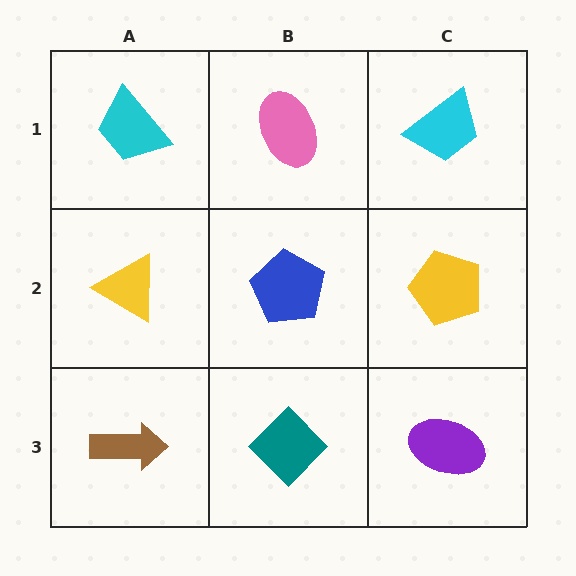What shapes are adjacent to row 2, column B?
A pink ellipse (row 1, column B), a teal diamond (row 3, column B), a yellow triangle (row 2, column A), a yellow pentagon (row 2, column C).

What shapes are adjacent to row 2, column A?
A cyan trapezoid (row 1, column A), a brown arrow (row 3, column A), a blue pentagon (row 2, column B).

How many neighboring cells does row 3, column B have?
3.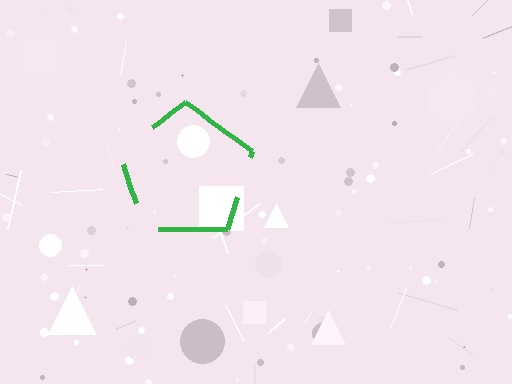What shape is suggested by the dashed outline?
The dashed outline suggests a pentagon.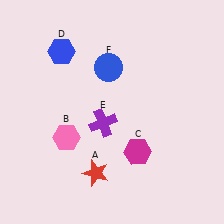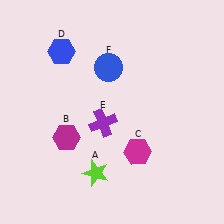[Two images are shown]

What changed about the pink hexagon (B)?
In Image 1, B is pink. In Image 2, it changed to magenta.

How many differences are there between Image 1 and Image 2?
There are 2 differences between the two images.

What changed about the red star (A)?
In Image 1, A is red. In Image 2, it changed to lime.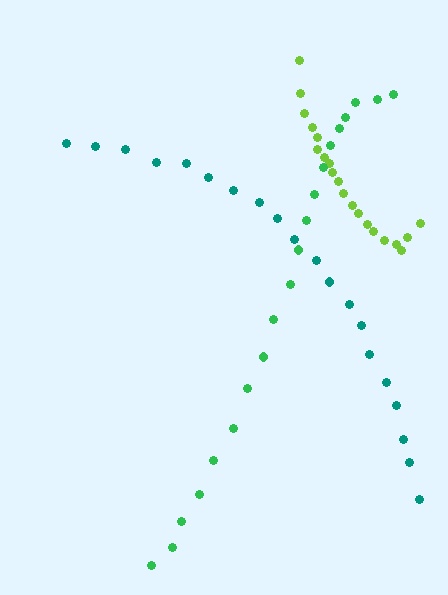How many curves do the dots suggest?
There are 3 distinct paths.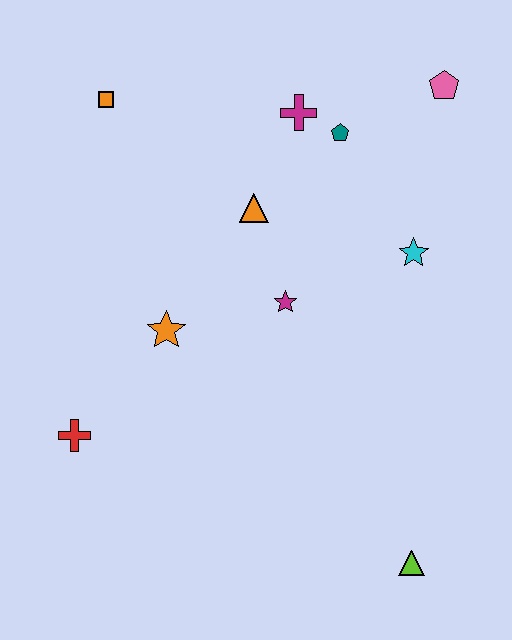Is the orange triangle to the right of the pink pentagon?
No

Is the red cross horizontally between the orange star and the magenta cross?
No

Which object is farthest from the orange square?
The lime triangle is farthest from the orange square.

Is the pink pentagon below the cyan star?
No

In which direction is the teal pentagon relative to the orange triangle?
The teal pentagon is to the right of the orange triangle.